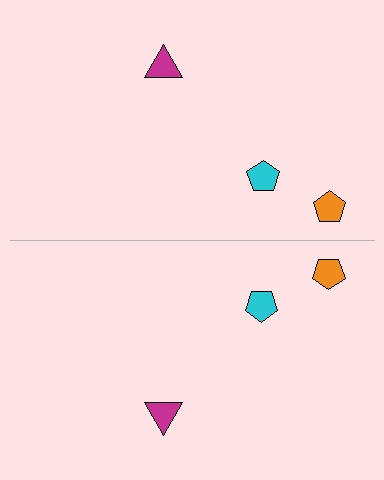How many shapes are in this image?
There are 6 shapes in this image.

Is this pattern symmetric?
Yes, this pattern has bilateral (reflection) symmetry.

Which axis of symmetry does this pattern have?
The pattern has a horizontal axis of symmetry running through the center of the image.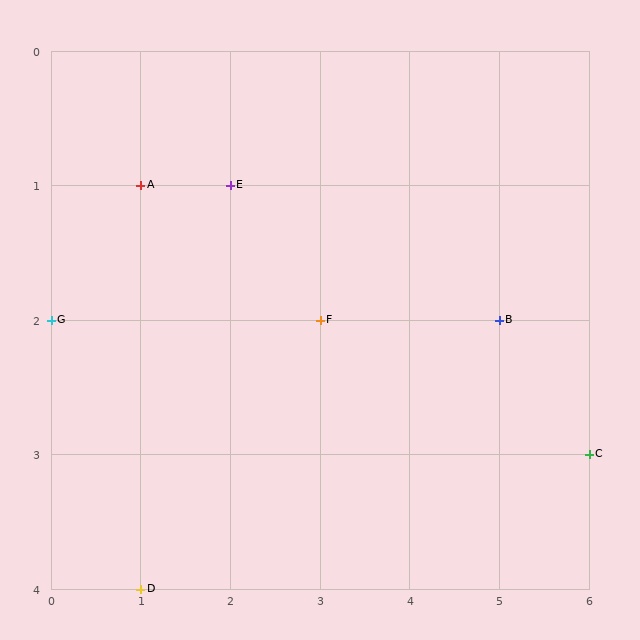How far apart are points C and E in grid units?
Points C and E are 4 columns and 2 rows apart (about 4.5 grid units diagonally).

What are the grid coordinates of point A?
Point A is at grid coordinates (1, 1).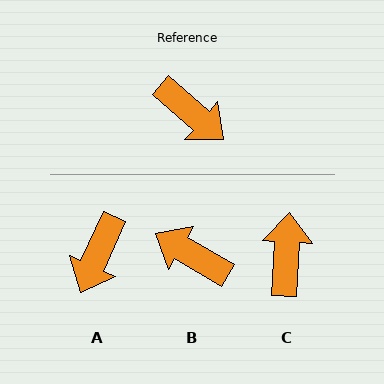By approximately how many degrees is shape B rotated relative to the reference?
Approximately 169 degrees clockwise.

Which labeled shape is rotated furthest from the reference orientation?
B, about 169 degrees away.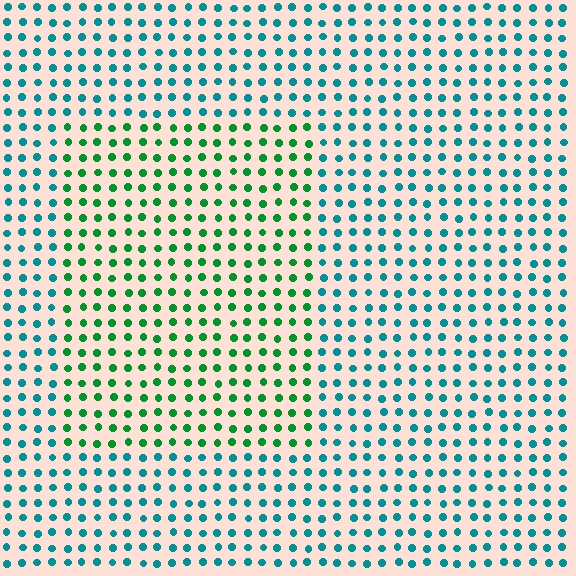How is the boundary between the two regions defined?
The boundary is defined purely by a slight shift in hue (about 45 degrees). Spacing, size, and orientation are identical on both sides.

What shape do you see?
I see a rectangle.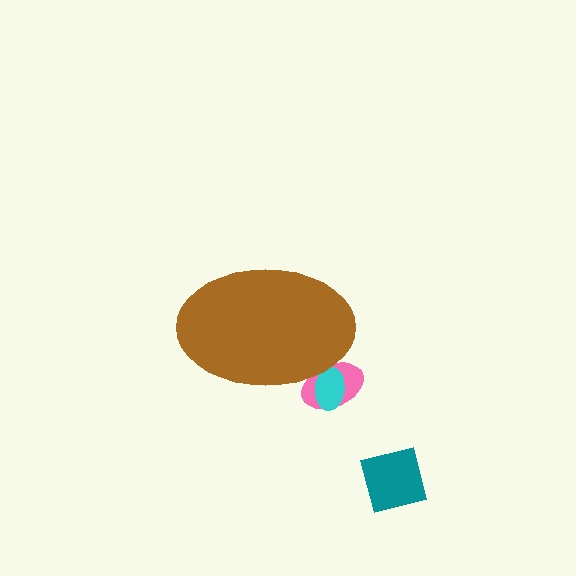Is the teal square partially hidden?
No, the teal square is fully visible.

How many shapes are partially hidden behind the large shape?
2 shapes are partially hidden.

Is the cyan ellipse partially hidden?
Yes, the cyan ellipse is partially hidden behind the brown ellipse.